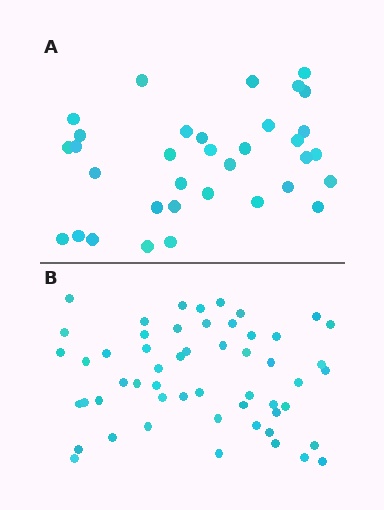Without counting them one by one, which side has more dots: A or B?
Region B (the bottom region) has more dots.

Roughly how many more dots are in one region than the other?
Region B has approximately 20 more dots than region A.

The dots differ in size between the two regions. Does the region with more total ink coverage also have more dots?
No. Region A has more total ink coverage because its dots are larger, but region B actually contains more individual dots. Total area can be misleading — the number of items is what matters here.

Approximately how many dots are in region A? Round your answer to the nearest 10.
About 30 dots. (The exact count is 34, which rounds to 30.)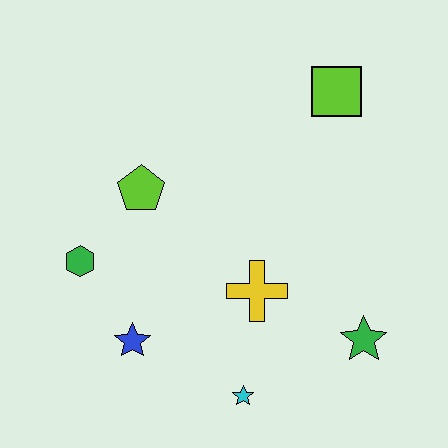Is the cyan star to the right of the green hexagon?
Yes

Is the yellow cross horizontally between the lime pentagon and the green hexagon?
No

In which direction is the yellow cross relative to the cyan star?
The yellow cross is above the cyan star.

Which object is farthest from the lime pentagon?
The green star is farthest from the lime pentagon.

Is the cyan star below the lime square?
Yes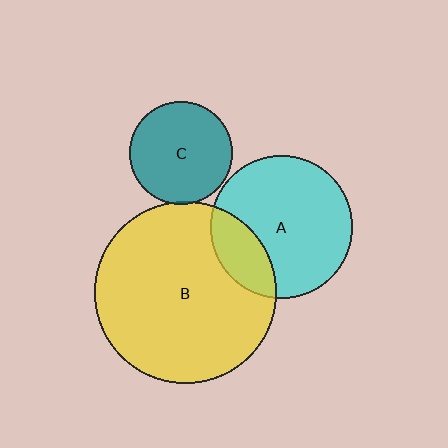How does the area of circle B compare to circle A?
Approximately 1.6 times.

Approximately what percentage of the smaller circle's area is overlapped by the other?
Approximately 5%.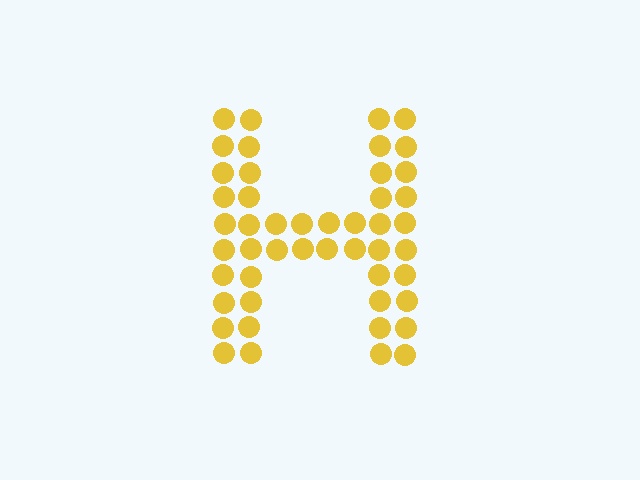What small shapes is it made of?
It is made of small circles.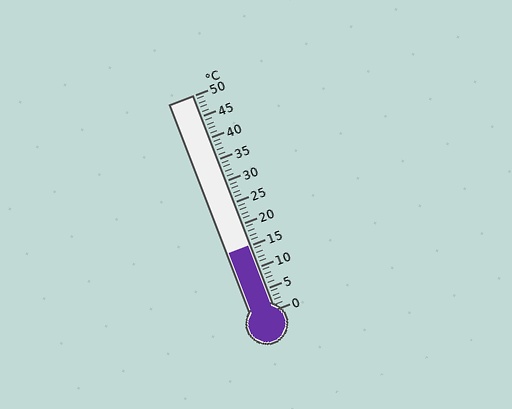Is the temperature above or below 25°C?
The temperature is below 25°C.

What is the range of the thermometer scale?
The thermometer scale ranges from 0°C to 50°C.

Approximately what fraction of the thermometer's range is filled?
The thermometer is filled to approximately 30% of its range.